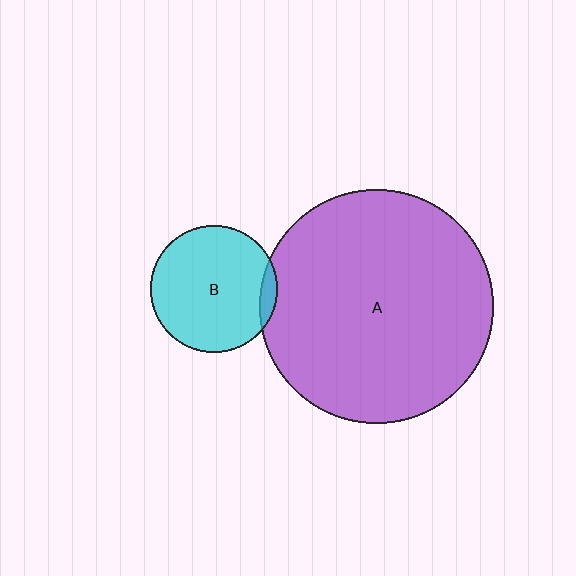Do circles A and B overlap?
Yes.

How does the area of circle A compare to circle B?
Approximately 3.4 times.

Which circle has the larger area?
Circle A (purple).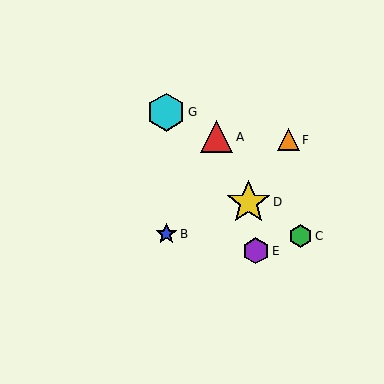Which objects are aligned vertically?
Objects B, G are aligned vertically.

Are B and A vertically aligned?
No, B is at x≈166 and A is at x≈217.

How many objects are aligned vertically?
2 objects (B, G) are aligned vertically.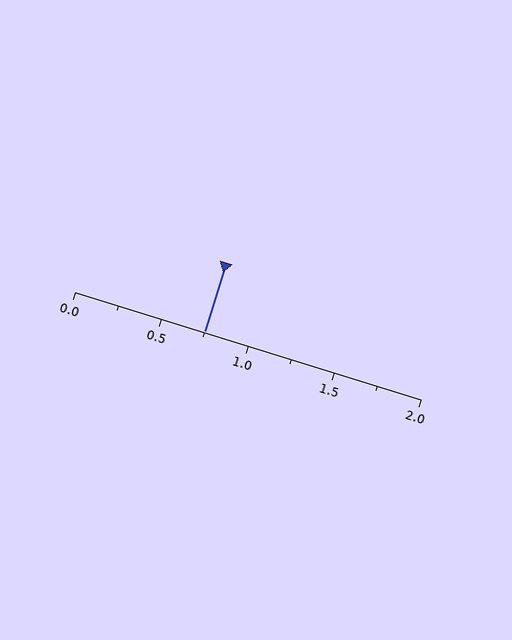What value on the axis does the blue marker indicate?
The marker indicates approximately 0.75.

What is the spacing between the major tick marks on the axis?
The major ticks are spaced 0.5 apart.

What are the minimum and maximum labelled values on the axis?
The axis runs from 0.0 to 2.0.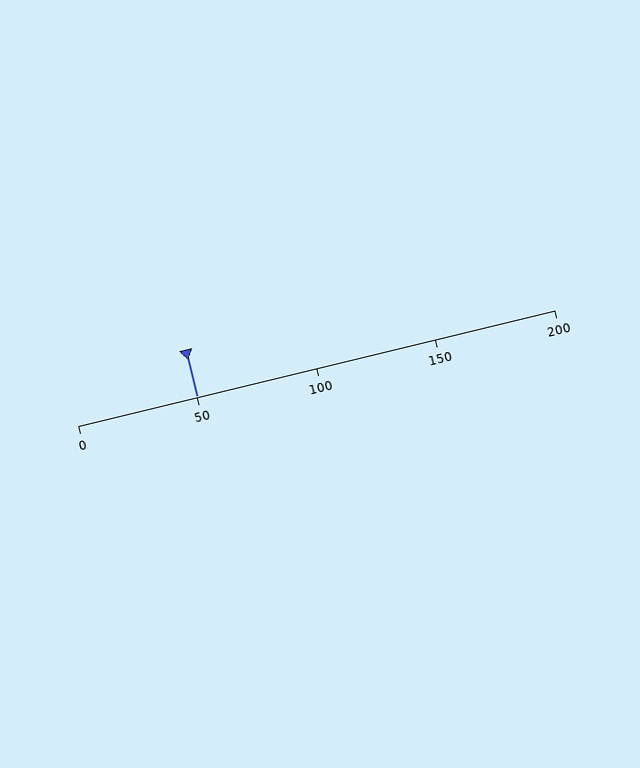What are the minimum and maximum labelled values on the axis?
The axis runs from 0 to 200.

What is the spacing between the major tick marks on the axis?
The major ticks are spaced 50 apart.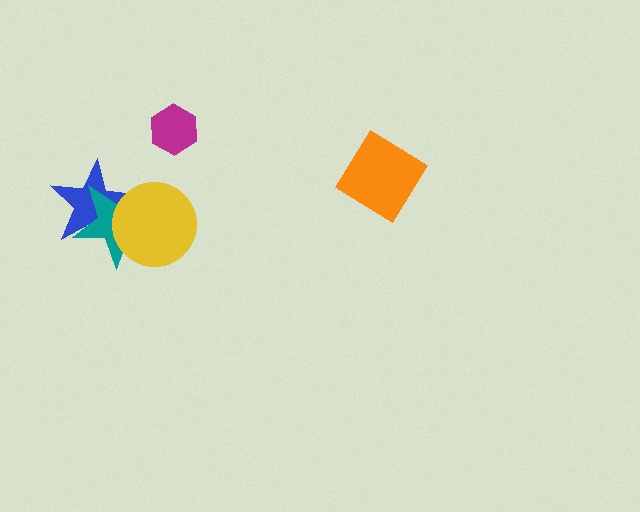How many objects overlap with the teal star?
2 objects overlap with the teal star.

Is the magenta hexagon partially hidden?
No, no other shape covers it.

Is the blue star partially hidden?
Yes, it is partially covered by another shape.